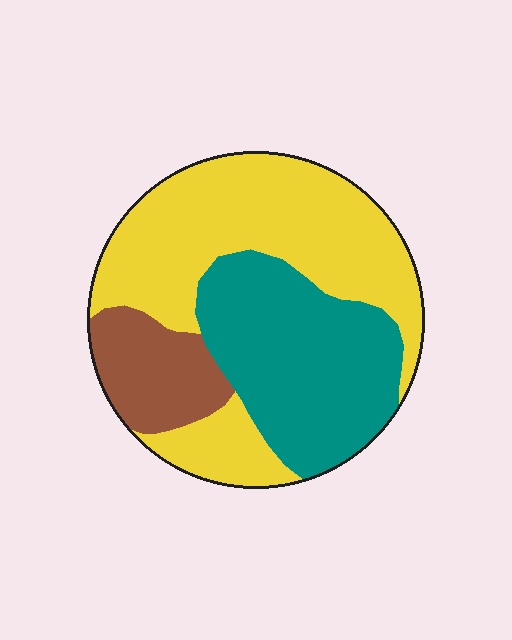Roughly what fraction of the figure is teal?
Teal covers 35% of the figure.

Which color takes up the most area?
Yellow, at roughly 50%.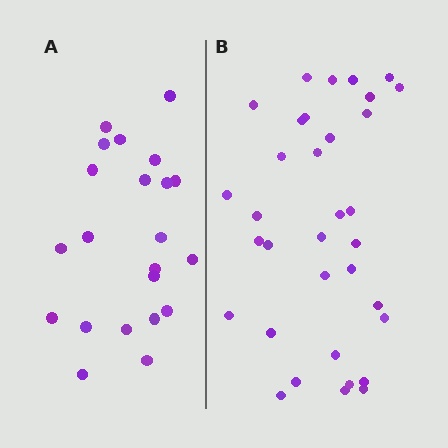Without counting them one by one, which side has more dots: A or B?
Region B (the right region) has more dots.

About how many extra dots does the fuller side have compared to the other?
Region B has roughly 12 or so more dots than region A.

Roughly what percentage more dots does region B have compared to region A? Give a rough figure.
About 55% more.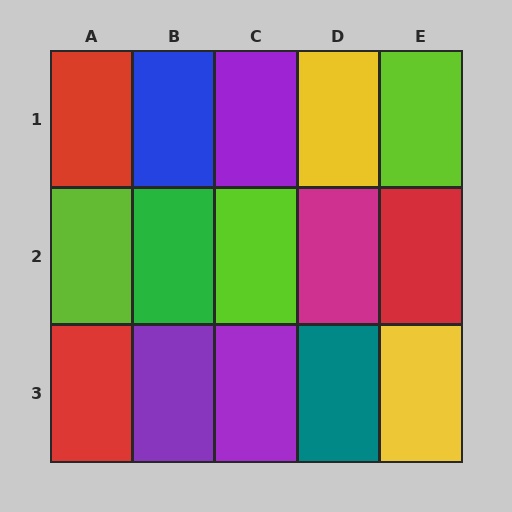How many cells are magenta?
1 cell is magenta.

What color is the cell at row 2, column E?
Red.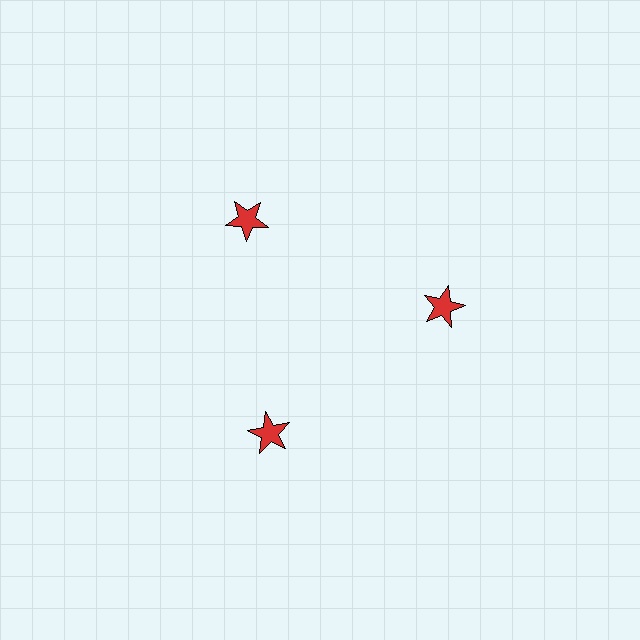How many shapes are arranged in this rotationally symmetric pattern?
There are 3 shapes, arranged in 3 groups of 1.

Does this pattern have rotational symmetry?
Yes, this pattern has 3-fold rotational symmetry. It looks the same after rotating 120 degrees around the center.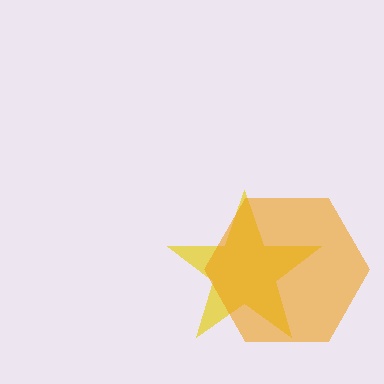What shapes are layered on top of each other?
The layered shapes are: a yellow star, an orange hexagon.